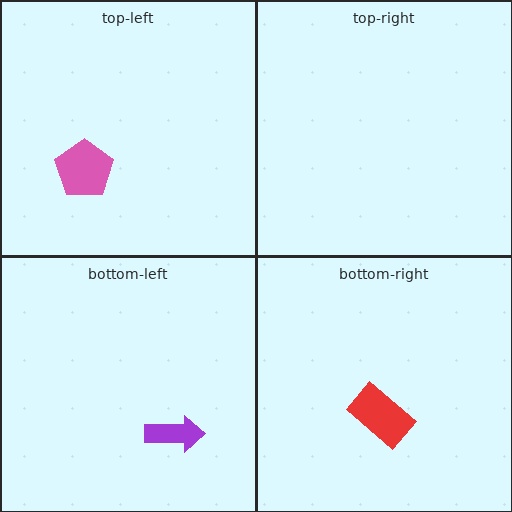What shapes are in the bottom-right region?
The red rectangle.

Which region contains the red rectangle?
The bottom-right region.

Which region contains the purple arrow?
The bottom-left region.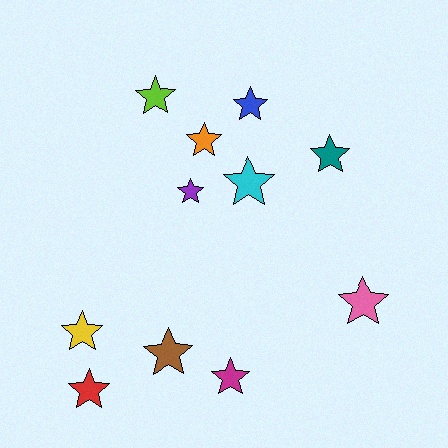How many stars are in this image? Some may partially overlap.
There are 11 stars.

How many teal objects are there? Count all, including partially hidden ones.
There is 1 teal object.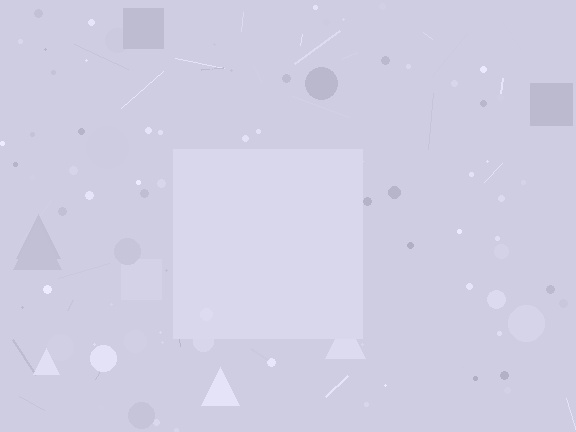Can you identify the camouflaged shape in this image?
The camouflaged shape is a square.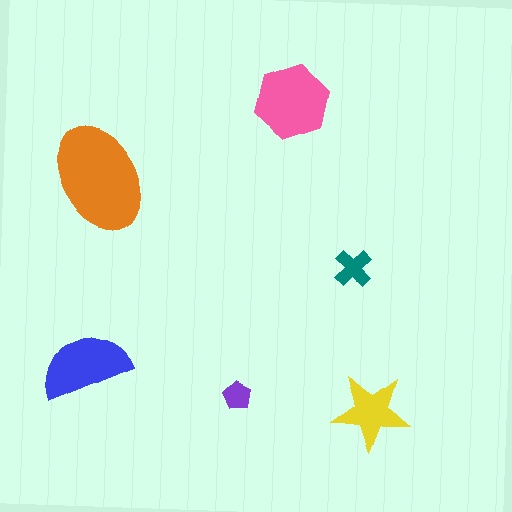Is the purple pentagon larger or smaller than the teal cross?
Smaller.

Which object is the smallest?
The purple pentagon.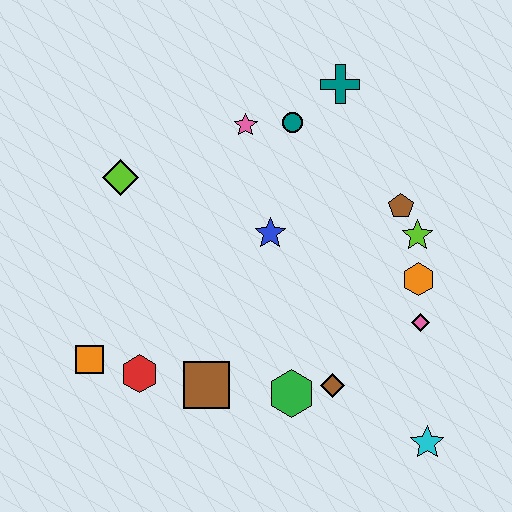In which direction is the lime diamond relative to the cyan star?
The lime diamond is to the left of the cyan star.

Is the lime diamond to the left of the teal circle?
Yes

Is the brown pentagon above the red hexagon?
Yes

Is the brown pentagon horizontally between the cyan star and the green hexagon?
Yes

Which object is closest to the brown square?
The red hexagon is closest to the brown square.